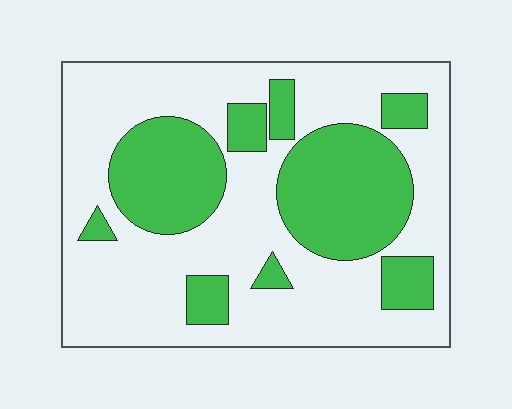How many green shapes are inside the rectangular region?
9.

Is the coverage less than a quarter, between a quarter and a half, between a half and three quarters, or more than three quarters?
Between a quarter and a half.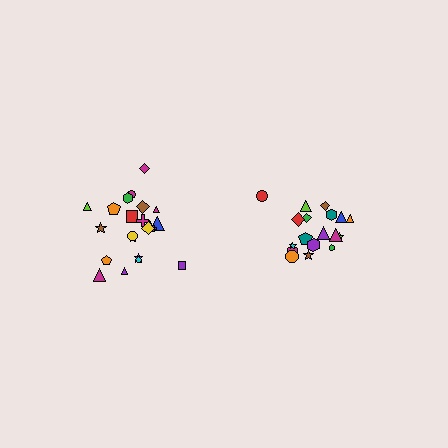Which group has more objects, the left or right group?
The left group.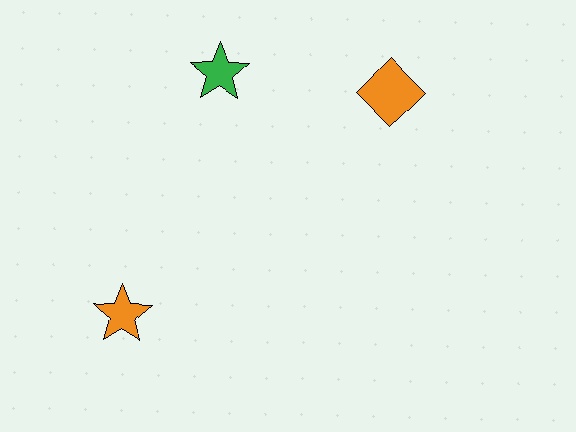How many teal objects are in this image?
There are no teal objects.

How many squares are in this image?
There are no squares.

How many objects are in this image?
There are 3 objects.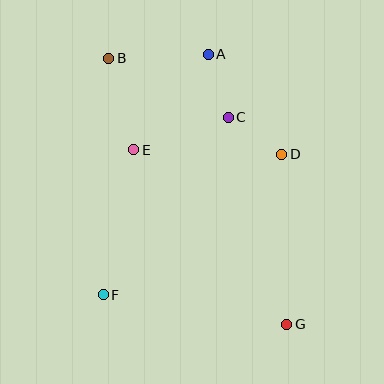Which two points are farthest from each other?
Points B and G are farthest from each other.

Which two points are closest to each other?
Points C and D are closest to each other.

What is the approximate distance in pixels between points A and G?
The distance between A and G is approximately 281 pixels.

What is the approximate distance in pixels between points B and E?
The distance between B and E is approximately 95 pixels.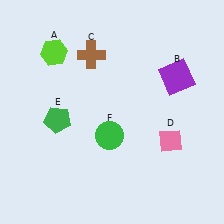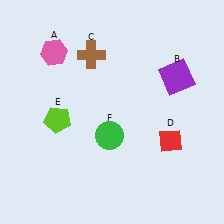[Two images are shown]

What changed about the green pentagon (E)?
In Image 1, E is green. In Image 2, it changed to lime.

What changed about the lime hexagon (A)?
In Image 1, A is lime. In Image 2, it changed to pink.